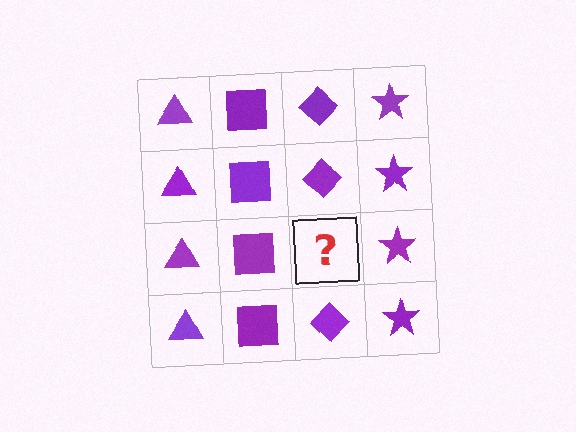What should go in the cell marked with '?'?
The missing cell should contain a purple diamond.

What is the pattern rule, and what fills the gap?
The rule is that each column has a consistent shape. The gap should be filled with a purple diamond.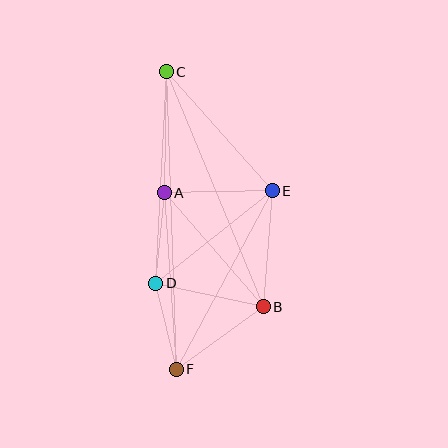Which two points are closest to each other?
Points D and F are closest to each other.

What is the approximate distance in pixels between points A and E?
The distance between A and E is approximately 108 pixels.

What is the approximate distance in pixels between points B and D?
The distance between B and D is approximately 110 pixels.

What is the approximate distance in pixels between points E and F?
The distance between E and F is approximately 203 pixels.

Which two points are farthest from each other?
Points C and F are farthest from each other.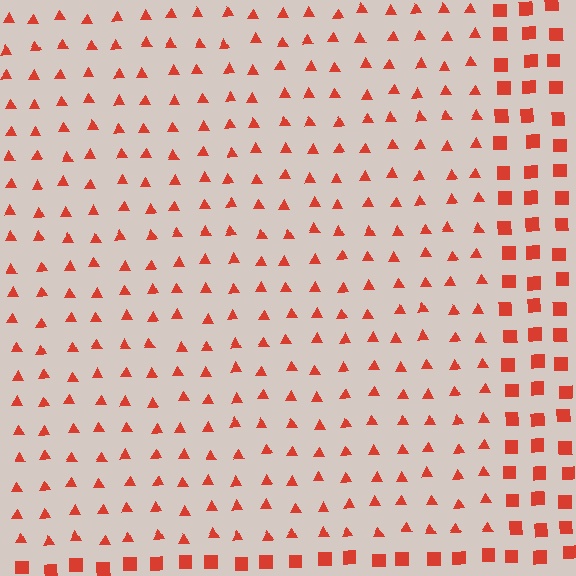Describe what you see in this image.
The image is filled with small red elements arranged in a uniform grid. A rectangle-shaped region contains triangles, while the surrounding area contains squares. The boundary is defined purely by the change in element shape.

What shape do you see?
I see a rectangle.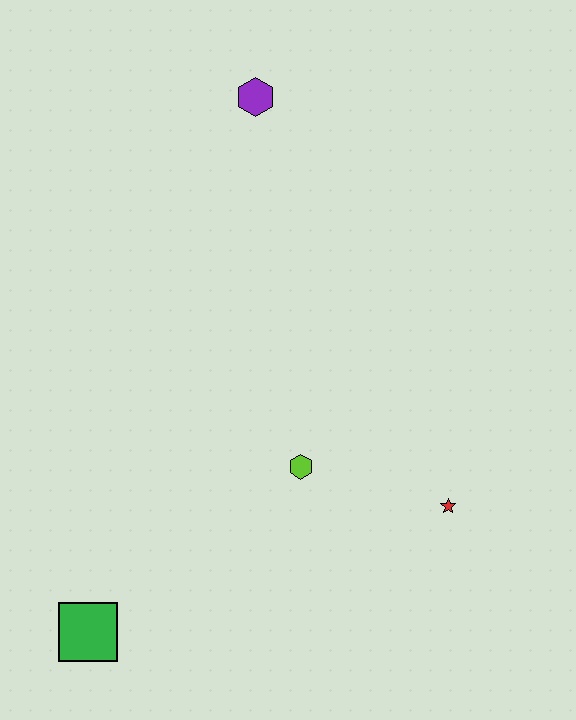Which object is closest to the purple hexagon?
The lime hexagon is closest to the purple hexagon.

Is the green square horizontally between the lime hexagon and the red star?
No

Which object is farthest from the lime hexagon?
The purple hexagon is farthest from the lime hexagon.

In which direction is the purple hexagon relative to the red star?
The purple hexagon is above the red star.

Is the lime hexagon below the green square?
No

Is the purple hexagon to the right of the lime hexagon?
No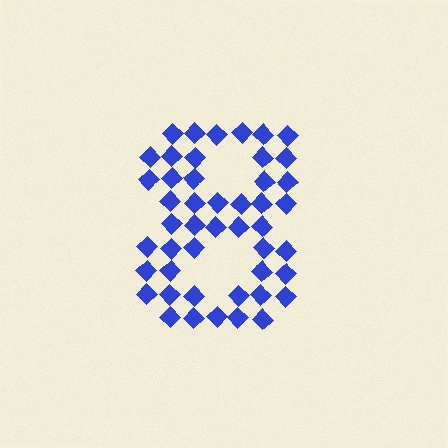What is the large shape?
The large shape is the digit 8.